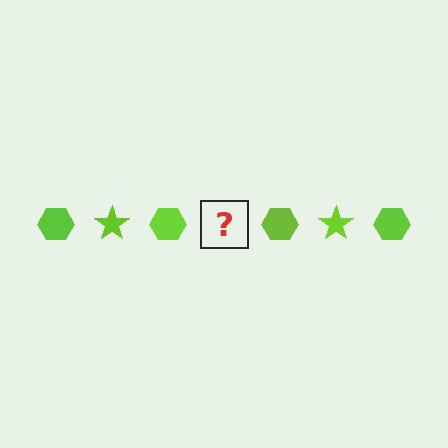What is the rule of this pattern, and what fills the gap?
The rule is that the pattern cycles through hexagon, star shapes in lime. The gap should be filled with a lime star.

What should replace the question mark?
The question mark should be replaced with a lime star.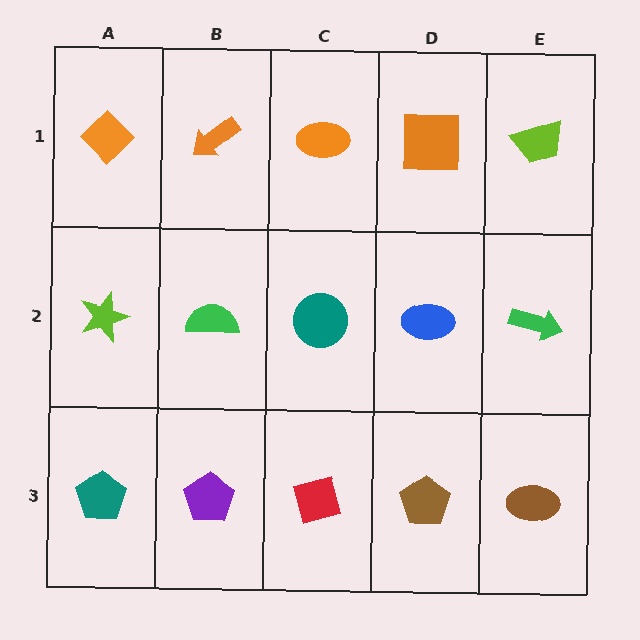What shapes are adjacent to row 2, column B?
An orange arrow (row 1, column B), a purple pentagon (row 3, column B), a lime star (row 2, column A), a teal circle (row 2, column C).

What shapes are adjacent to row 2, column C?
An orange ellipse (row 1, column C), a red diamond (row 3, column C), a green semicircle (row 2, column B), a blue ellipse (row 2, column D).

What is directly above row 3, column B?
A green semicircle.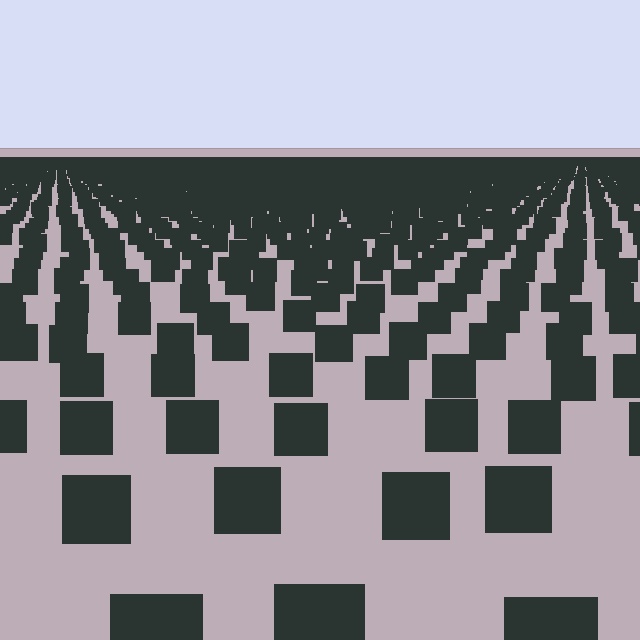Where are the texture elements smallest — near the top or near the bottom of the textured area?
Near the top.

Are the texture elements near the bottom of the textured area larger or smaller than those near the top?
Larger. Near the bottom, elements are closer to the viewer and appear at a bigger on-screen size.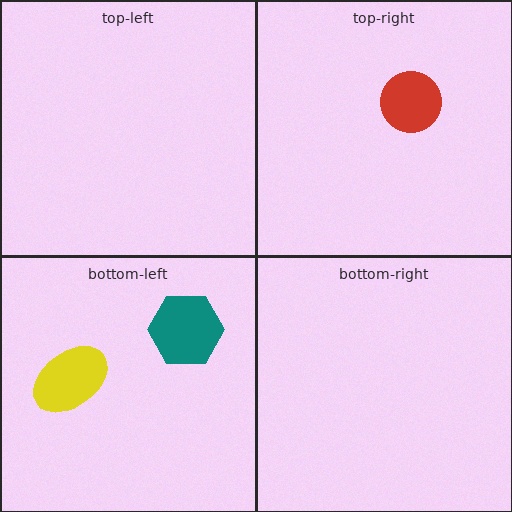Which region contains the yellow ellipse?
The bottom-left region.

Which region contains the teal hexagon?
The bottom-left region.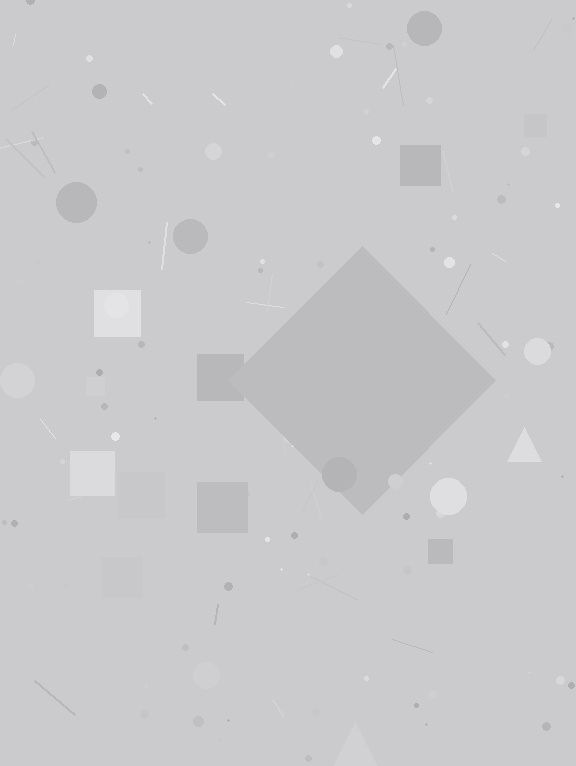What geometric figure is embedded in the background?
A diamond is embedded in the background.